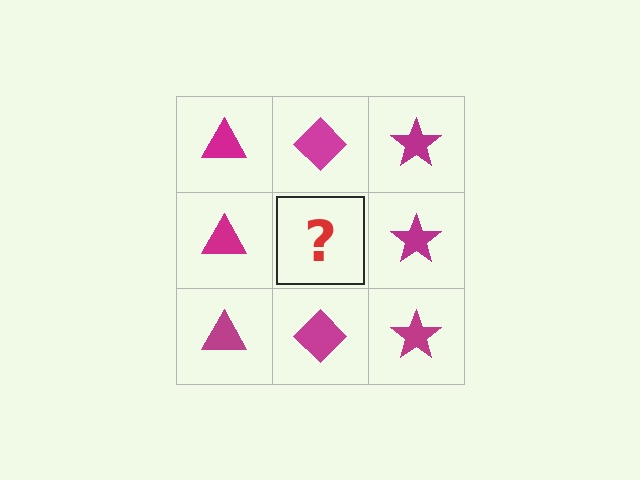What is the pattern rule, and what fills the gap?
The rule is that each column has a consistent shape. The gap should be filled with a magenta diamond.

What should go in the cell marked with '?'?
The missing cell should contain a magenta diamond.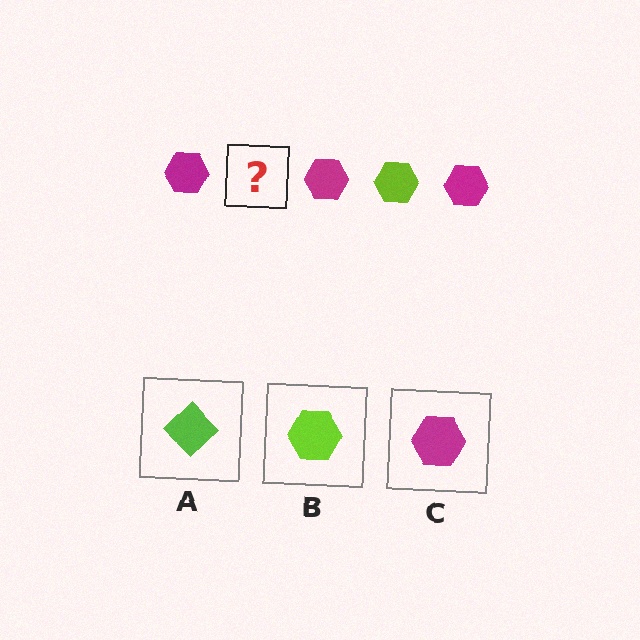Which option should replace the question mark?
Option B.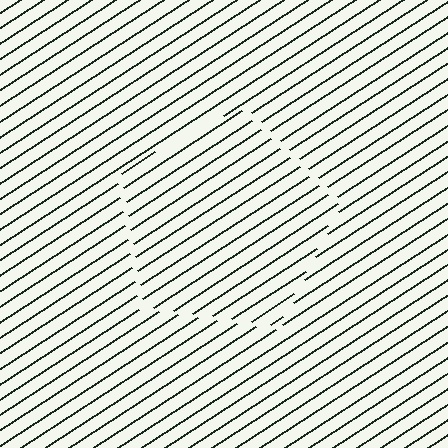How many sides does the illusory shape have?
5 sides — the line-ends trace a pentagon.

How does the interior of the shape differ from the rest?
The interior of the shape contains the same grating, shifted by half a period — the contour is defined by the phase discontinuity where line-ends from the inner and outer gratings abut.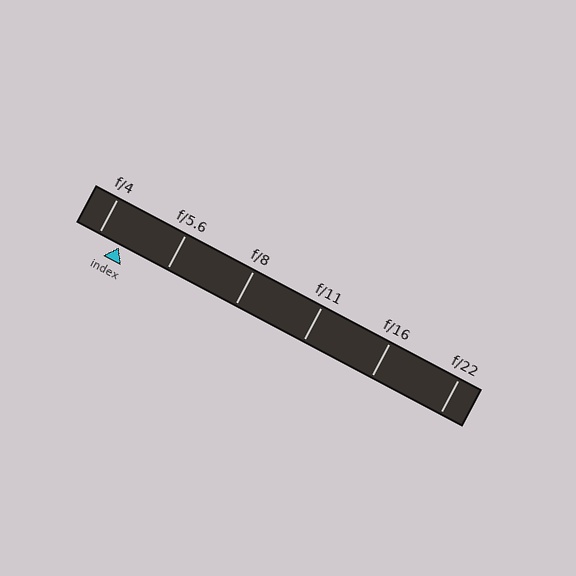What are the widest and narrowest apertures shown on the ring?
The widest aperture shown is f/4 and the narrowest is f/22.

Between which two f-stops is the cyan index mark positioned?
The index mark is between f/4 and f/5.6.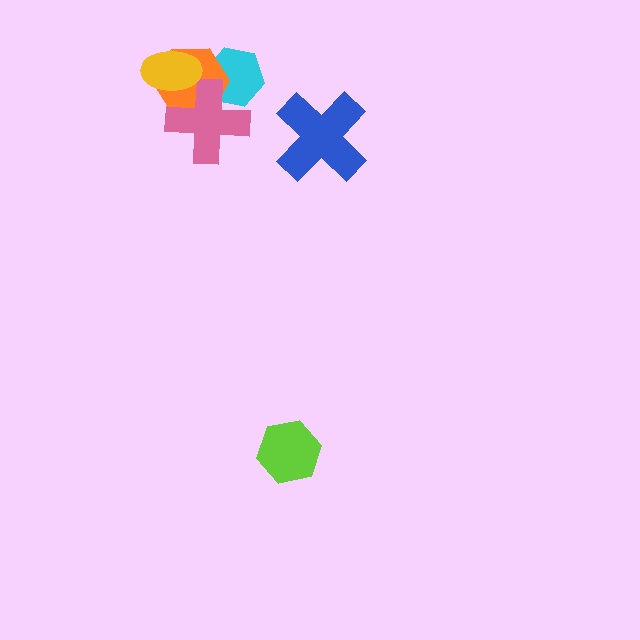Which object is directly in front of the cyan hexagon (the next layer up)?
The orange hexagon is directly in front of the cyan hexagon.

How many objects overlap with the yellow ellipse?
2 objects overlap with the yellow ellipse.